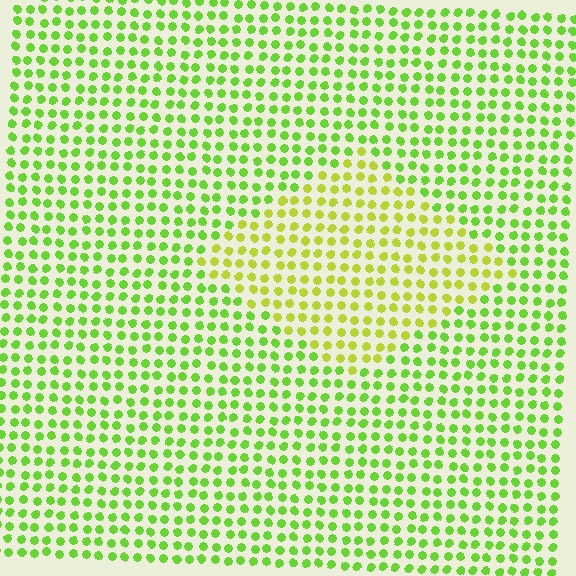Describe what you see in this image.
The image is filled with small lime elements in a uniform arrangement. A diamond-shaped region is visible where the elements are tinted to a slightly different hue, forming a subtle color boundary.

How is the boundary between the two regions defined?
The boundary is defined purely by a slight shift in hue (about 30 degrees). Spacing, size, and orientation are identical on both sides.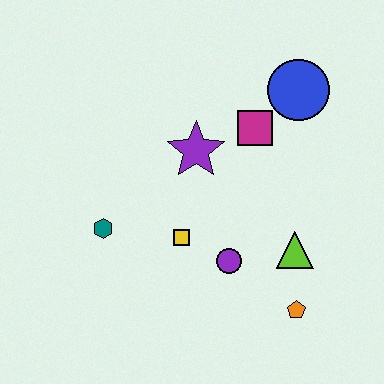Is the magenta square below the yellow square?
No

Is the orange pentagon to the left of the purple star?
No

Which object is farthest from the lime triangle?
The teal hexagon is farthest from the lime triangle.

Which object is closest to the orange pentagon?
The lime triangle is closest to the orange pentagon.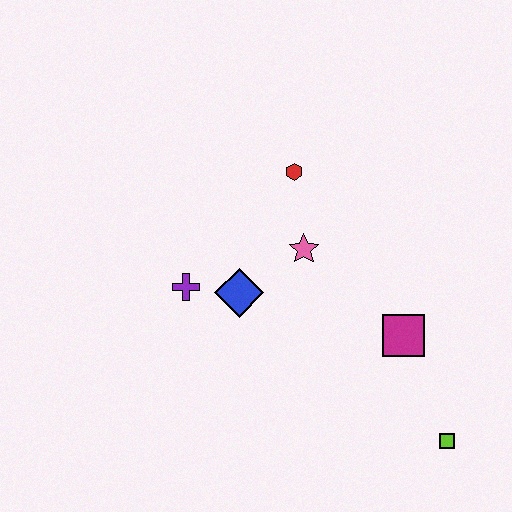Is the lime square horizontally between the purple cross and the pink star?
No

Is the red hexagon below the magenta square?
No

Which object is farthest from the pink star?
The lime square is farthest from the pink star.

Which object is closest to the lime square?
The magenta square is closest to the lime square.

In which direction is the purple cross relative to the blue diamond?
The purple cross is to the left of the blue diamond.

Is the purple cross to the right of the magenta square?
No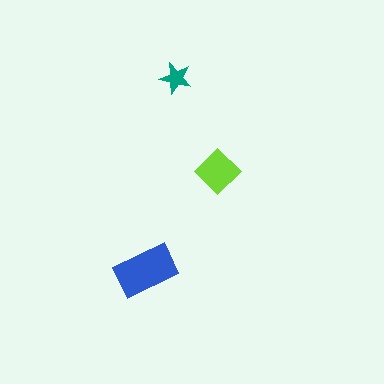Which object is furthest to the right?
The lime diamond is rightmost.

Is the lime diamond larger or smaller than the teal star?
Larger.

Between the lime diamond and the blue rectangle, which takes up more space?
The blue rectangle.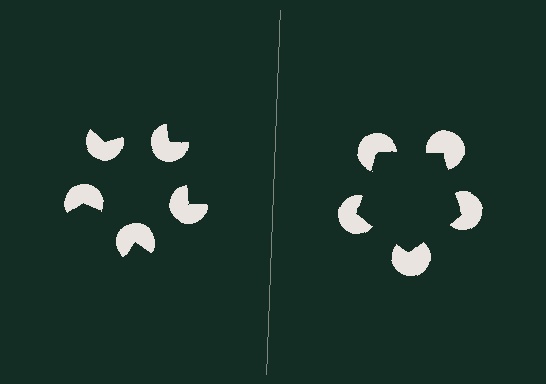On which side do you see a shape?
An illusory pentagon appears on the right side. On the left side the wedge cuts are rotated, so no coherent shape forms.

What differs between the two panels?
The pac-man discs are positioned identically on both sides; only the wedge orientations differ. On the right they align to a pentagon; on the left they are misaligned.